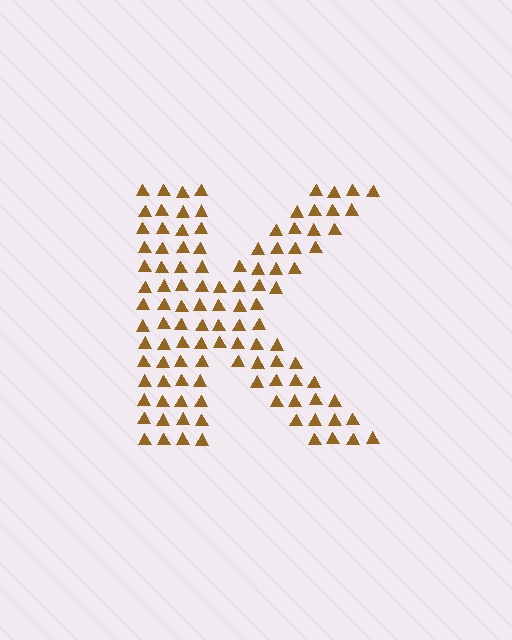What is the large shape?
The large shape is the letter K.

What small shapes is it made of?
It is made of small triangles.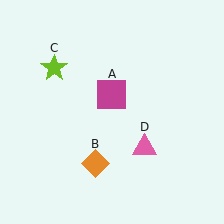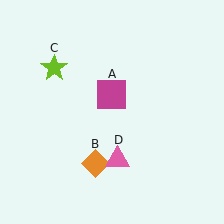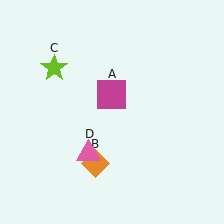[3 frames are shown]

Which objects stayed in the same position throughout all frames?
Magenta square (object A) and orange diamond (object B) and lime star (object C) remained stationary.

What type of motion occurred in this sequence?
The pink triangle (object D) rotated clockwise around the center of the scene.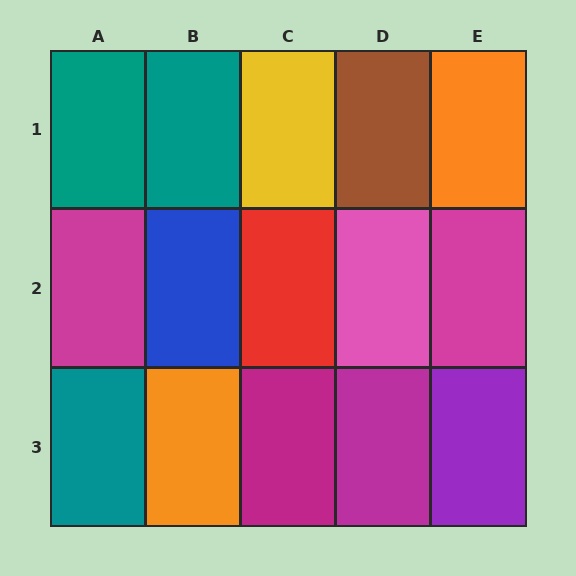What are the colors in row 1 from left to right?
Teal, teal, yellow, brown, orange.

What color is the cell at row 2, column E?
Magenta.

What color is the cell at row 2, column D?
Pink.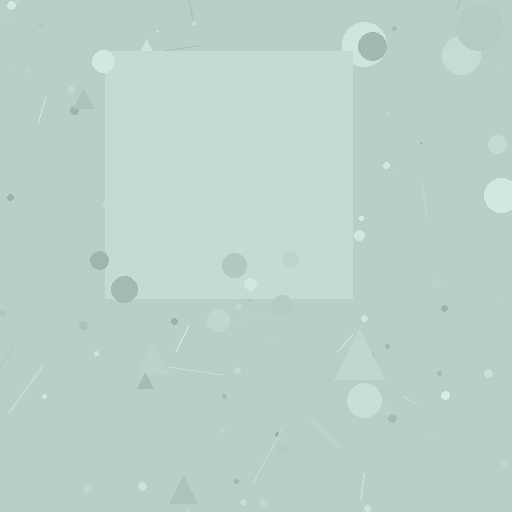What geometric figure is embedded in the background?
A square is embedded in the background.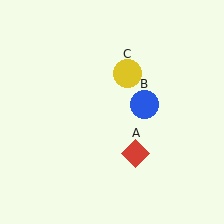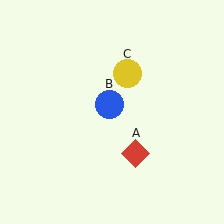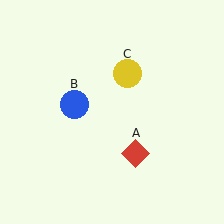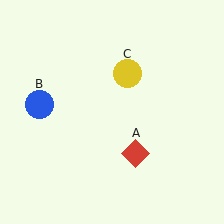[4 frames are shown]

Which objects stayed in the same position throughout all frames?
Red diamond (object A) and yellow circle (object C) remained stationary.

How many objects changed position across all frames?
1 object changed position: blue circle (object B).